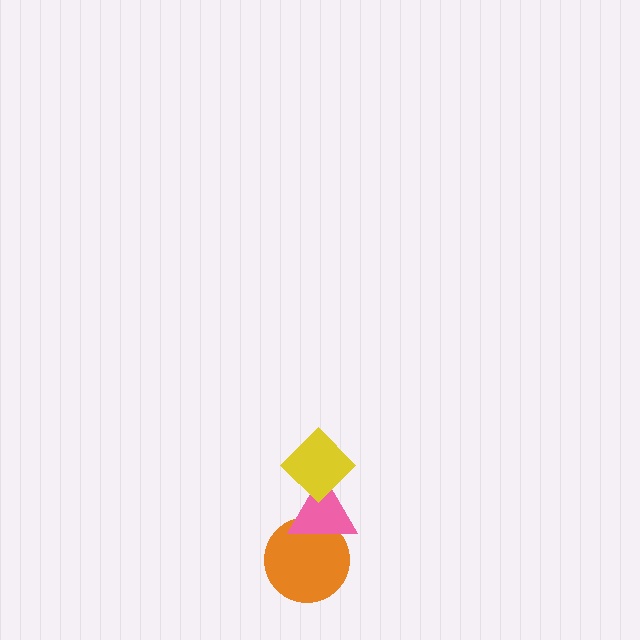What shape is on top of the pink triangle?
The yellow diamond is on top of the pink triangle.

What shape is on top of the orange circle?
The pink triangle is on top of the orange circle.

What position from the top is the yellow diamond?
The yellow diamond is 1st from the top.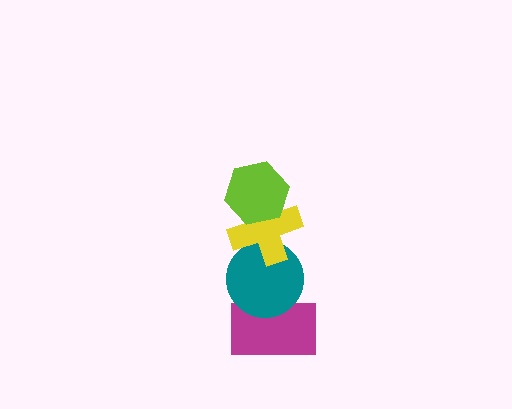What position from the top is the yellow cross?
The yellow cross is 2nd from the top.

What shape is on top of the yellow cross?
The lime hexagon is on top of the yellow cross.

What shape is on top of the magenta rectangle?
The teal circle is on top of the magenta rectangle.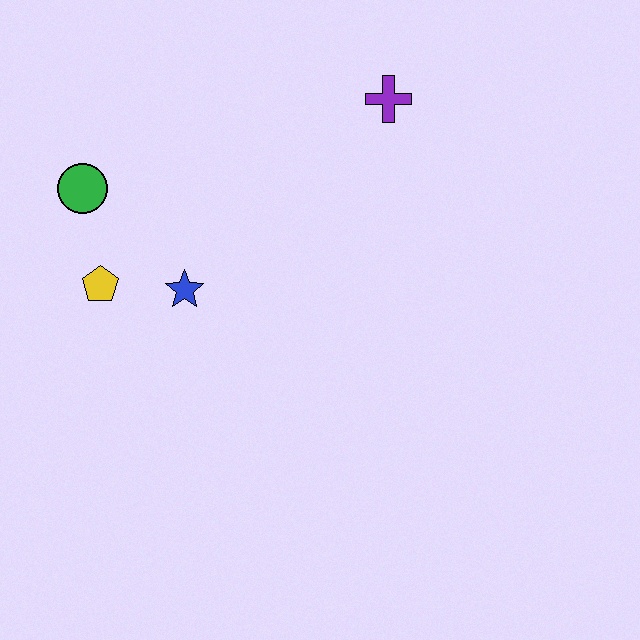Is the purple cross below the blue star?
No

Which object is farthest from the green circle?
The purple cross is farthest from the green circle.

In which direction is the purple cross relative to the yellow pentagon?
The purple cross is to the right of the yellow pentagon.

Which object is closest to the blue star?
The yellow pentagon is closest to the blue star.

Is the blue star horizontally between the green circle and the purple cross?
Yes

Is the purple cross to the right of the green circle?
Yes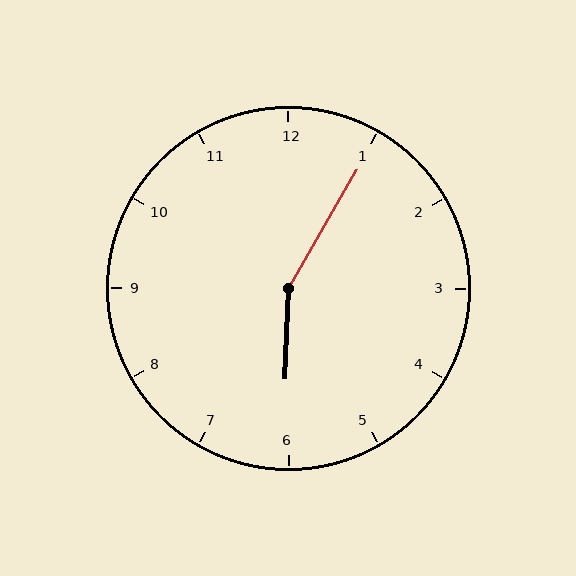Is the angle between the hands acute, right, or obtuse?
It is obtuse.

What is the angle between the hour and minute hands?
Approximately 152 degrees.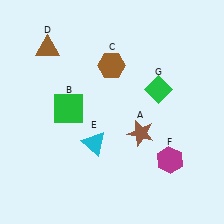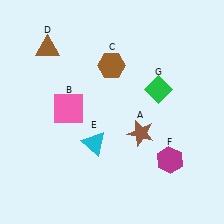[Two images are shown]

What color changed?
The square (B) changed from green in Image 1 to pink in Image 2.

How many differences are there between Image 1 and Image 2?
There is 1 difference between the two images.